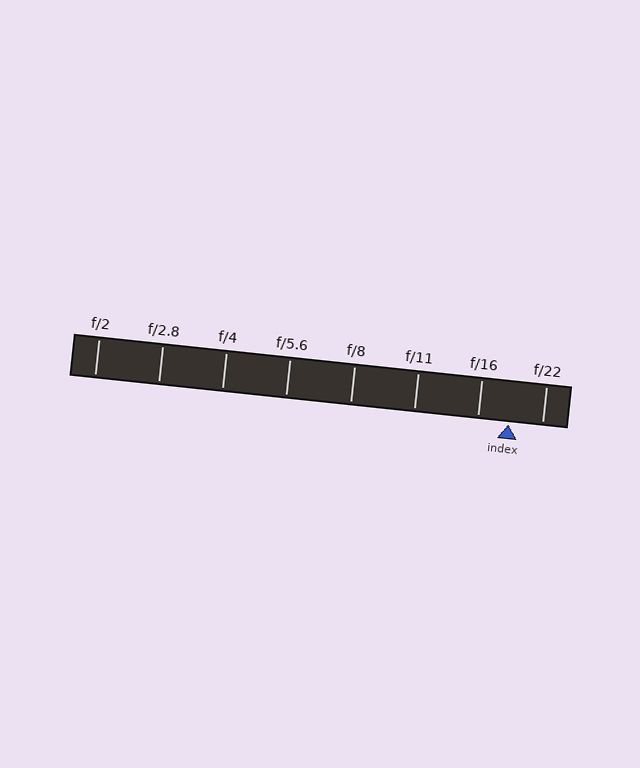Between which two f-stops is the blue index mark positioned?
The index mark is between f/16 and f/22.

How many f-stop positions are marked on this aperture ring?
There are 8 f-stop positions marked.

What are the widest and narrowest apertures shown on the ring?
The widest aperture shown is f/2 and the narrowest is f/22.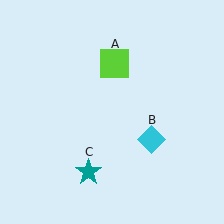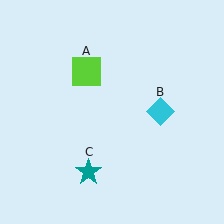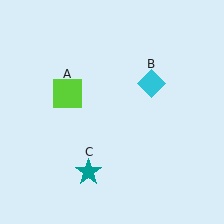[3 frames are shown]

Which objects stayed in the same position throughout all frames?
Teal star (object C) remained stationary.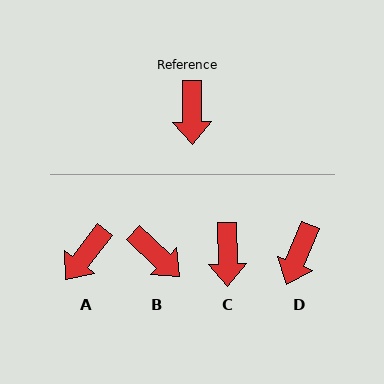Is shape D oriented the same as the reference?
No, it is off by about 23 degrees.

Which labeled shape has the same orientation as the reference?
C.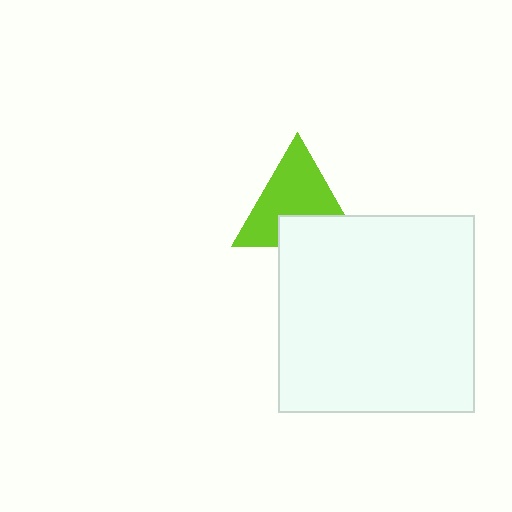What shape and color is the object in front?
The object in front is a white square.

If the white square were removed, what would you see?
You would see the complete lime triangle.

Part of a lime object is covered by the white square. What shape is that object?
It is a triangle.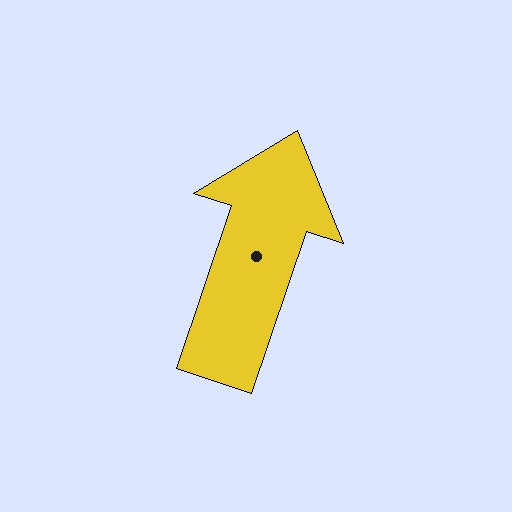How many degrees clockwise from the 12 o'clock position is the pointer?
Approximately 19 degrees.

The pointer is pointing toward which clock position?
Roughly 1 o'clock.